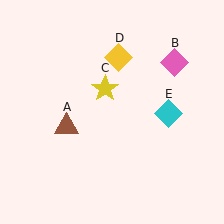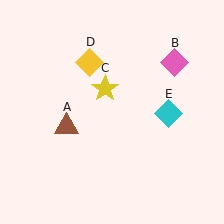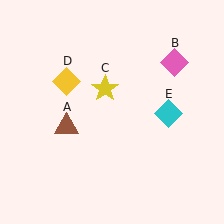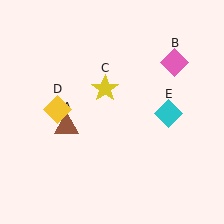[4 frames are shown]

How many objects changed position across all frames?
1 object changed position: yellow diamond (object D).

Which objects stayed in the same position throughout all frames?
Brown triangle (object A) and pink diamond (object B) and yellow star (object C) and cyan diamond (object E) remained stationary.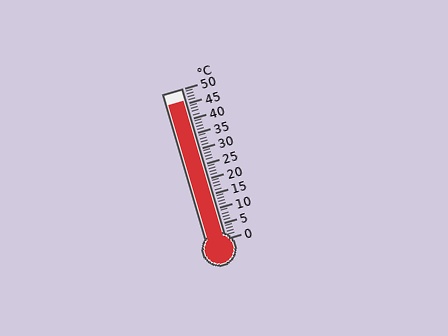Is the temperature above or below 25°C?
The temperature is above 25°C.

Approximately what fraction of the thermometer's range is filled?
The thermometer is filled to approximately 90% of its range.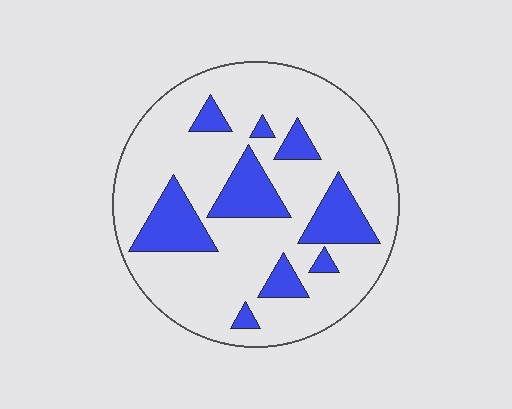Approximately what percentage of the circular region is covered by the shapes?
Approximately 20%.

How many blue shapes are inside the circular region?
9.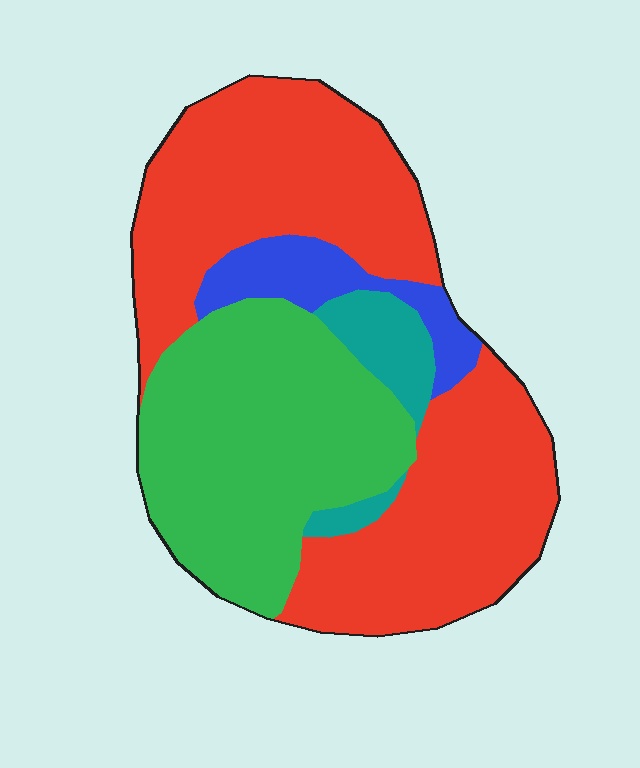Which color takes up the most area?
Red, at roughly 55%.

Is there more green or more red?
Red.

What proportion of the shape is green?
Green covers around 35% of the shape.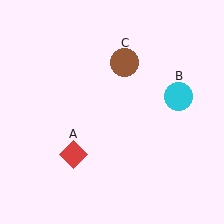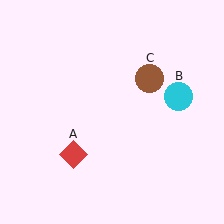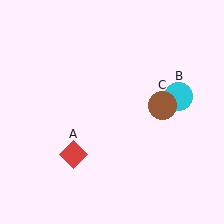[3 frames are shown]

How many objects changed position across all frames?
1 object changed position: brown circle (object C).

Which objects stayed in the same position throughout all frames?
Red diamond (object A) and cyan circle (object B) remained stationary.